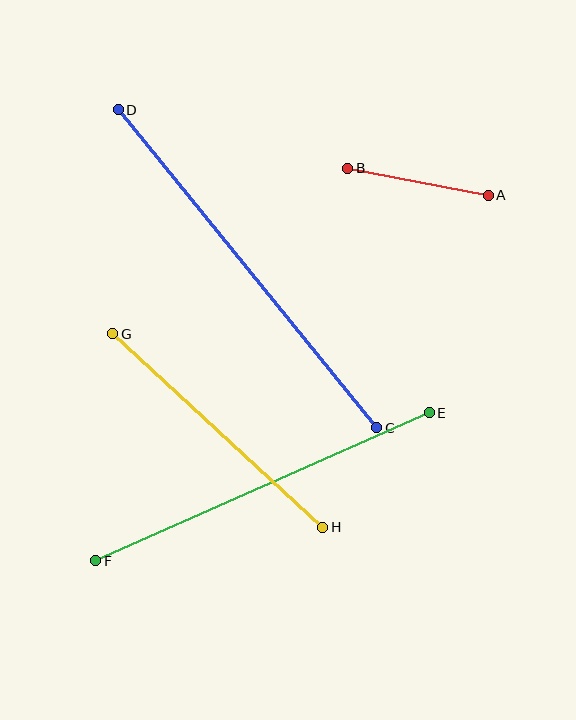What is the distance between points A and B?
The distance is approximately 143 pixels.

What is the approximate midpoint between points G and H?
The midpoint is at approximately (218, 431) pixels.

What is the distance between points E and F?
The distance is approximately 365 pixels.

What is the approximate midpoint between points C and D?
The midpoint is at approximately (247, 269) pixels.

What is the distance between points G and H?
The distance is approximately 285 pixels.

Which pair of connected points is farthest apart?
Points C and D are farthest apart.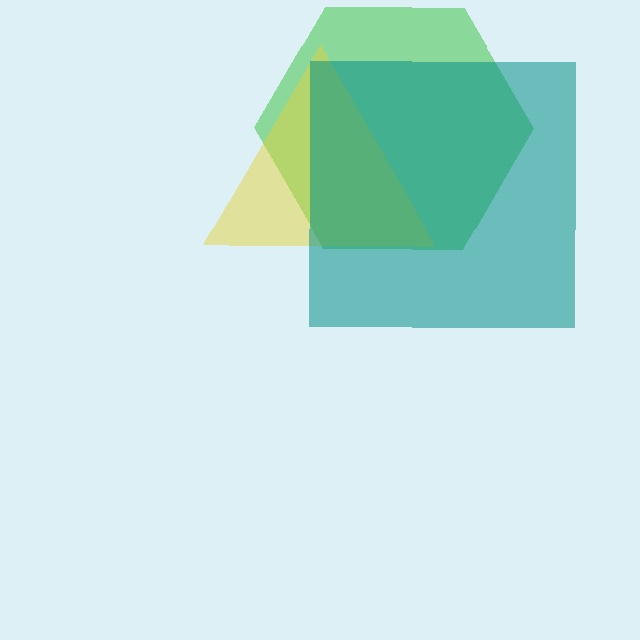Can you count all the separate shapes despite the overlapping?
Yes, there are 3 separate shapes.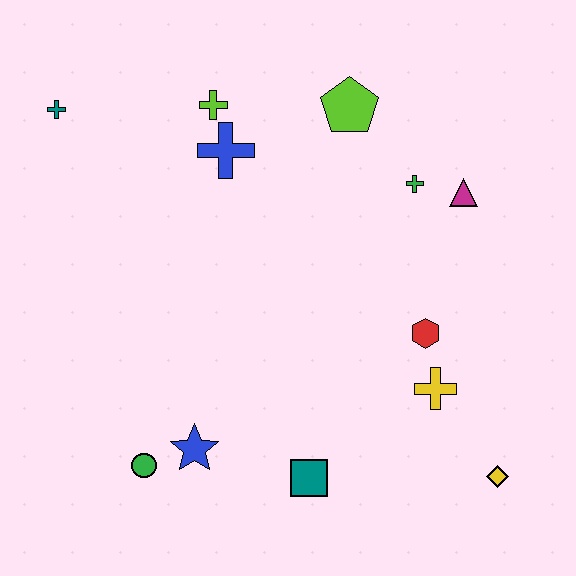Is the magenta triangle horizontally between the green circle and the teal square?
No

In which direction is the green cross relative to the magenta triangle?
The green cross is to the left of the magenta triangle.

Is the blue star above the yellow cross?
No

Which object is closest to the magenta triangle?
The green cross is closest to the magenta triangle.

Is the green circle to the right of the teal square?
No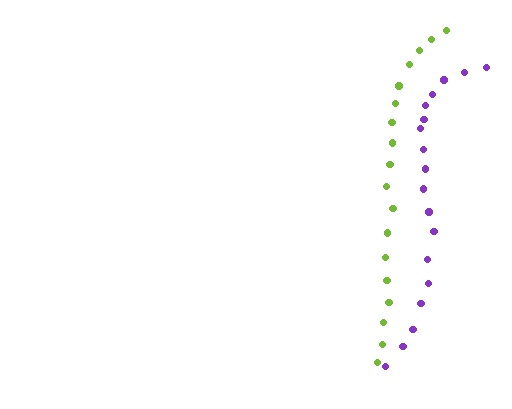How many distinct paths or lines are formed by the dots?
There are 2 distinct paths.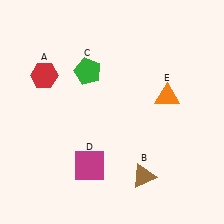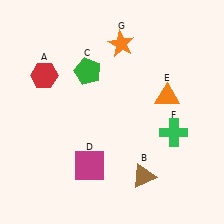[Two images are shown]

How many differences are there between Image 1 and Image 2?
There are 2 differences between the two images.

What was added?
A green cross (F), an orange star (G) were added in Image 2.